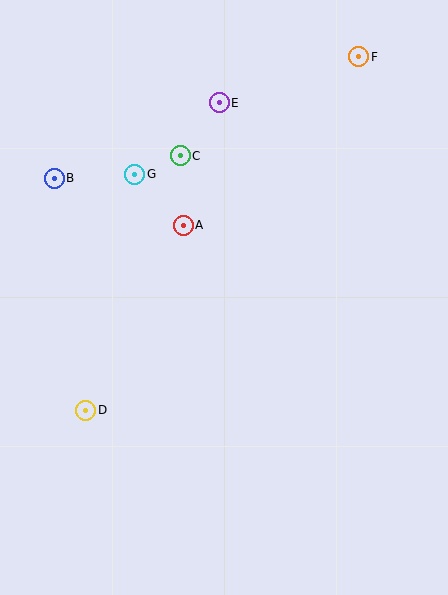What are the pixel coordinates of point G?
Point G is at (135, 174).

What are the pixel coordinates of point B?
Point B is at (54, 178).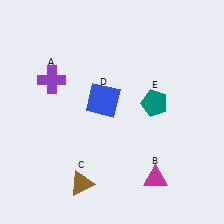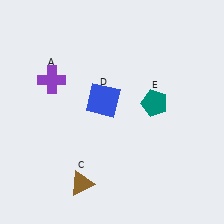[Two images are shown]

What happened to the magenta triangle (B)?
The magenta triangle (B) was removed in Image 2. It was in the bottom-right area of Image 1.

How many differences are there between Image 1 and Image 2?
There is 1 difference between the two images.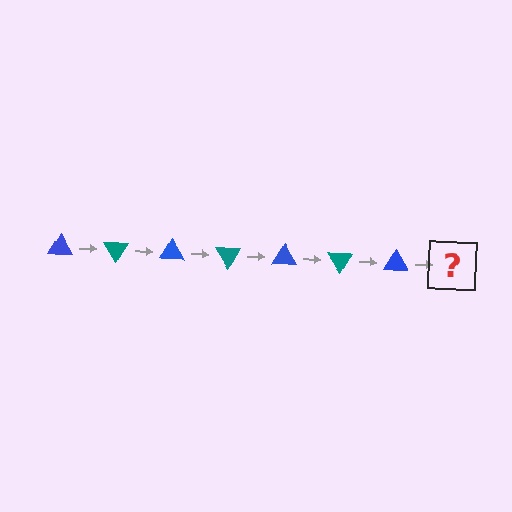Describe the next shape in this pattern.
It should be a teal triangle, rotated 420 degrees from the start.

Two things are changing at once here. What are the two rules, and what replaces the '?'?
The two rules are that it rotates 60 degrees each step and the color cycles through blue and teal. The '?' should be a teal triangle, rotated 420 degrees from the start.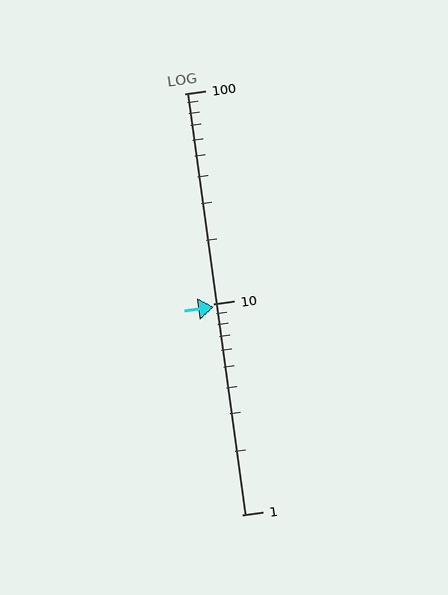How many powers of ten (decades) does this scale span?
The scale spans 2 decades, from 1 to 100.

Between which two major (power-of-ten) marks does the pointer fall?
The pointer is between 1 and 10.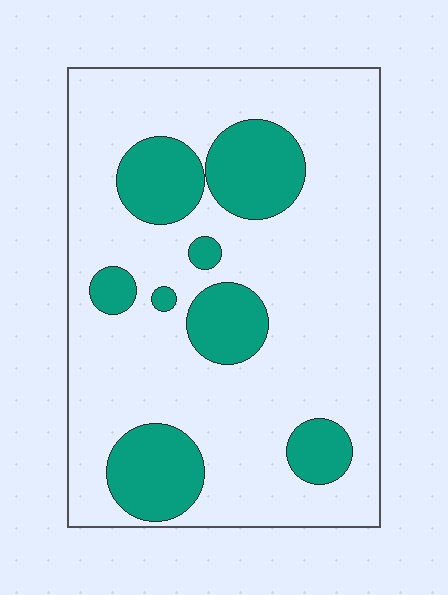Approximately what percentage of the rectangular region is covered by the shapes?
Approximately 25%.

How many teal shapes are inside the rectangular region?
8.